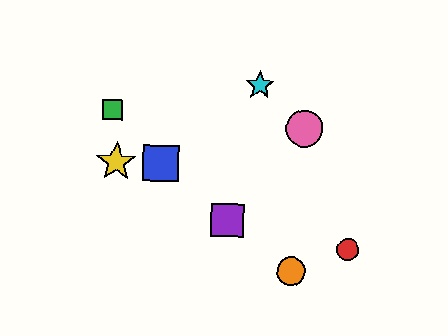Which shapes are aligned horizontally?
The blue square, the yellow star are aligned horizontally.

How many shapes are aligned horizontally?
2 shapes (the blue square, the yellow star) are aligned horizontally.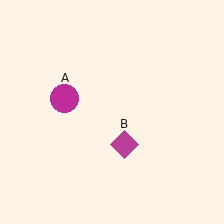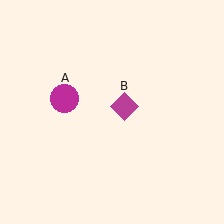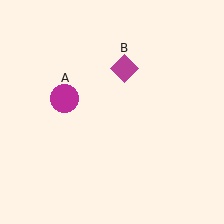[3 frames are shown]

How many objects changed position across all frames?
1 object changed position: magenta diamond (object B).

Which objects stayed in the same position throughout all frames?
Magenta circle (object A) remained stationary.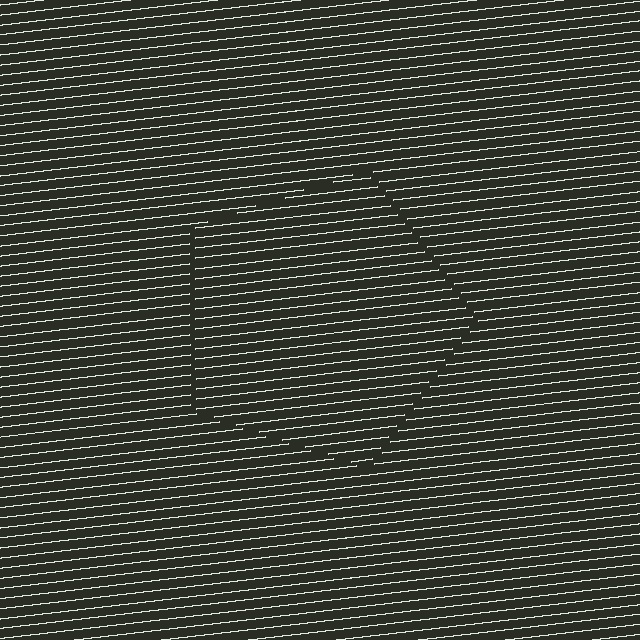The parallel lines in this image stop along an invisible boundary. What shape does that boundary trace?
An illusory pentagon. The interior of the shape contains the same grating, shifted by half a period — the contour is defined by the phase discontinuity where line-ends from the inner and outer gratings abut.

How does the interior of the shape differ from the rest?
The interior of the shape contains the same grating, shifted by half a period — the contour is defined by the phase discontinuity where line-ends from the inner and outer gratings abut.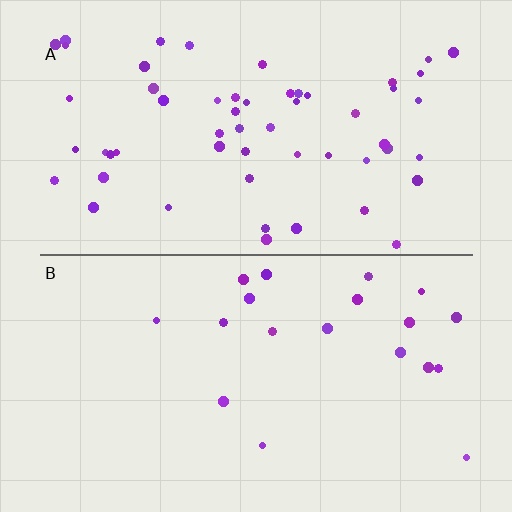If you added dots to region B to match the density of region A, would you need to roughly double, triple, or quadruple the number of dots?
Approximately triple.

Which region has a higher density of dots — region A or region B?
A (the top).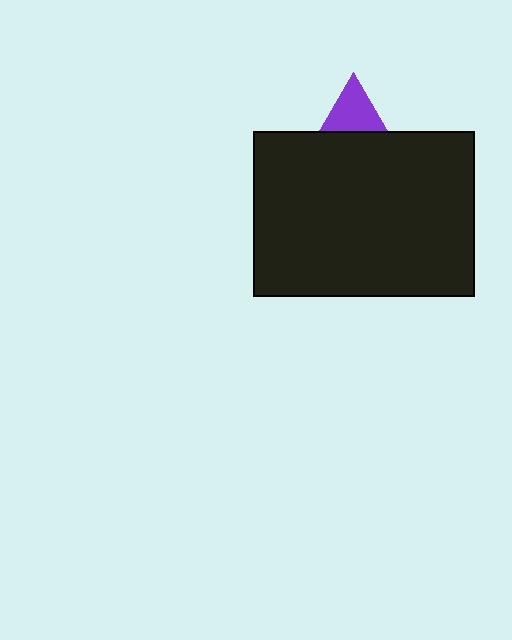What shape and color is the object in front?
The object in front is a black rectangle.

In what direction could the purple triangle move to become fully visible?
The purple triangle could move up. That would shift it out from behind the black rectangle entirely.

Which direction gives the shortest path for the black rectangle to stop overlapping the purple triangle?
Moving down gives the shortest separation.